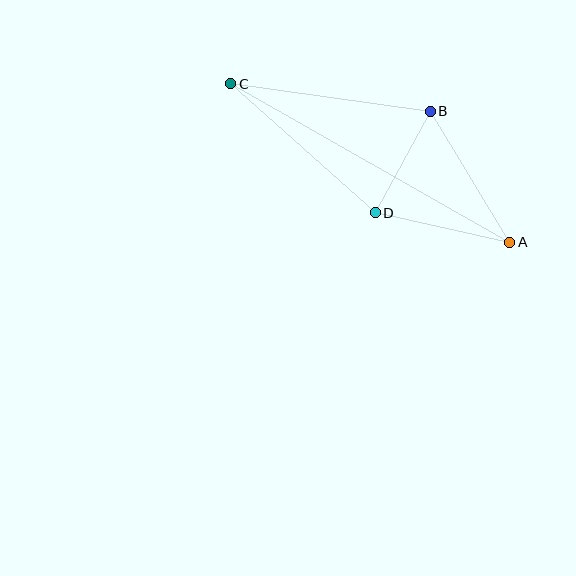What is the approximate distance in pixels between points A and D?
The distance between A and D is approximately 137 pixels.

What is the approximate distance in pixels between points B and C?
The distance between B and C is approximately 201 pixels.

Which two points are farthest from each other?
Points A and C are farthest from each other.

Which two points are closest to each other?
Points B and D are closest to each other.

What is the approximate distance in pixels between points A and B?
The distance between A and B is approximately 153 pixels.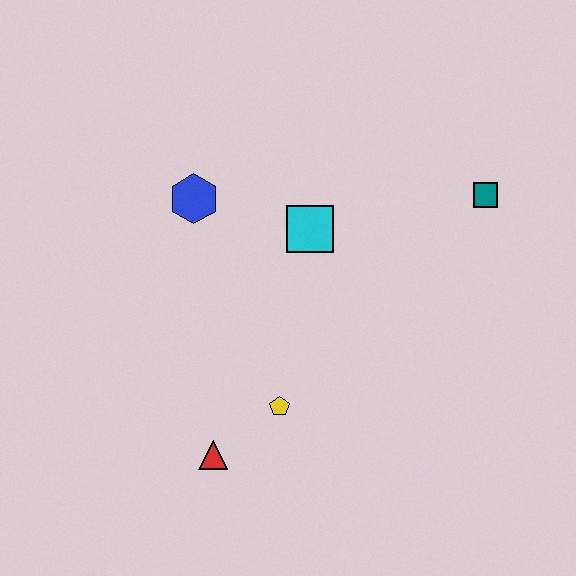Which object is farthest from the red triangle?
The teal square is farthest from the red triangle.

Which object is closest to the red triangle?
The yellow pentagon is closest to the red triangle.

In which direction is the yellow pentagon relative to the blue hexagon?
The yellow pentagon is below the blue hexagon.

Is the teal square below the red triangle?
No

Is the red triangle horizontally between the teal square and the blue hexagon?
Yes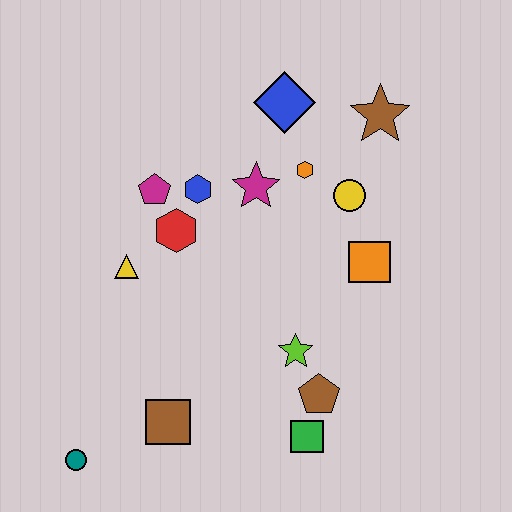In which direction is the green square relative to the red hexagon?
The green square is below the red hexagon.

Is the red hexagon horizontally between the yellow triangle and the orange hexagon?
Yes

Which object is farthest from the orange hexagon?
The teal circle is farthest from the orange hexagon.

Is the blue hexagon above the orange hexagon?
No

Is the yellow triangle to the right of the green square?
No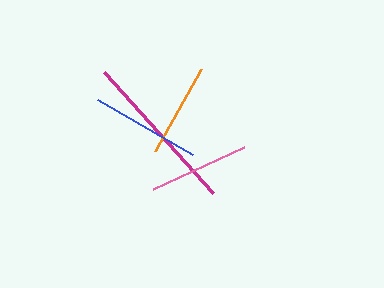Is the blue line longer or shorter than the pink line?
The blue line is longer than the pink line.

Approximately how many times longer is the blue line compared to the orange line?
The blue line is approximately 1.2 times the length of the orange line.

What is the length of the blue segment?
The blue segment is approximately 110 pixels long.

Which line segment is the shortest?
The orange line is the shortest at approximately 94 pixels.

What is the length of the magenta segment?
The magenta segment is approximately 162 pixels long.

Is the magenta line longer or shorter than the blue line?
The magenta line is longer than the blue line.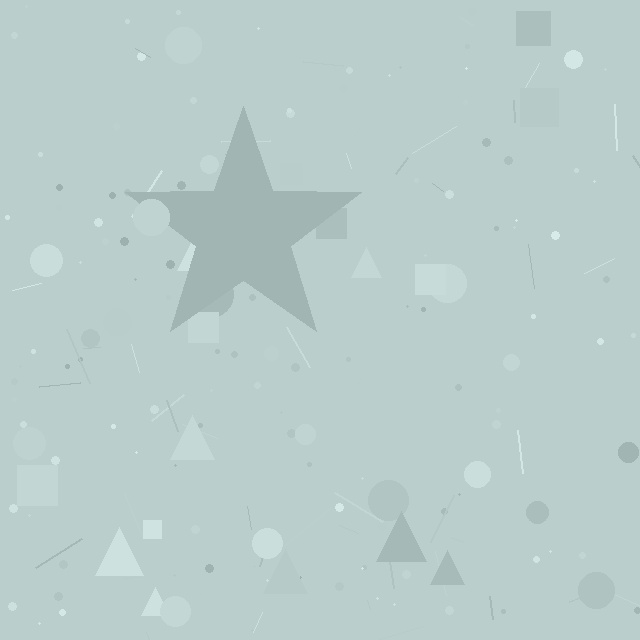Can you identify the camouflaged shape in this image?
The camouflaged shape is a star.